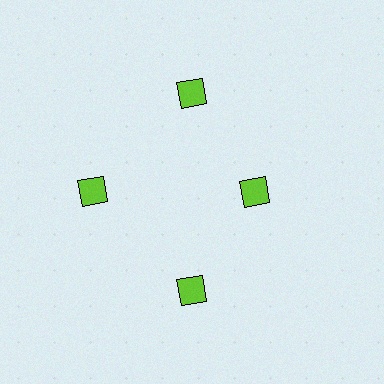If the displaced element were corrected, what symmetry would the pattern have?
It would have 4-fold rotational symmetry — the pattern would map onto itself every 90 degrees.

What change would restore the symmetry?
The symmetry would be restored by moving it outward, back onto the ring so that all 4 diamonds sit at equal angles and equal distance from the center.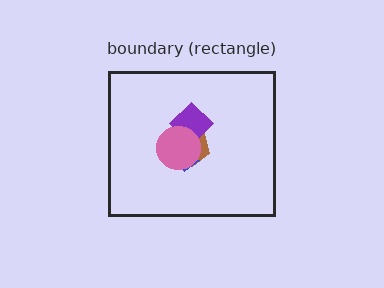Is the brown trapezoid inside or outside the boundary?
Inside.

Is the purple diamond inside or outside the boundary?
Inside.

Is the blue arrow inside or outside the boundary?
Inside.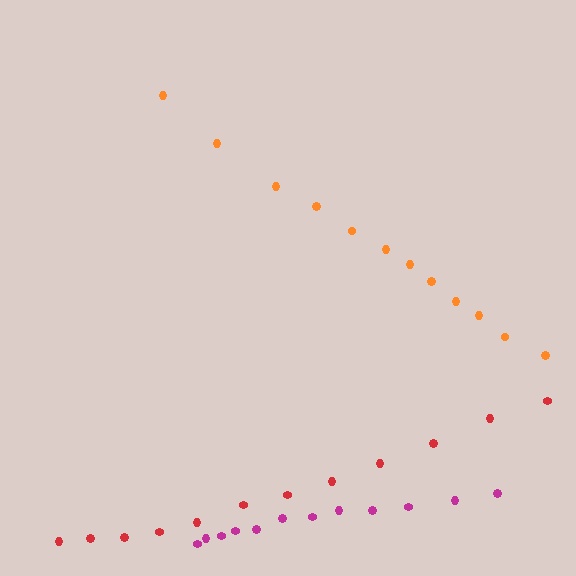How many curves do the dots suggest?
There are 3 distinct paths.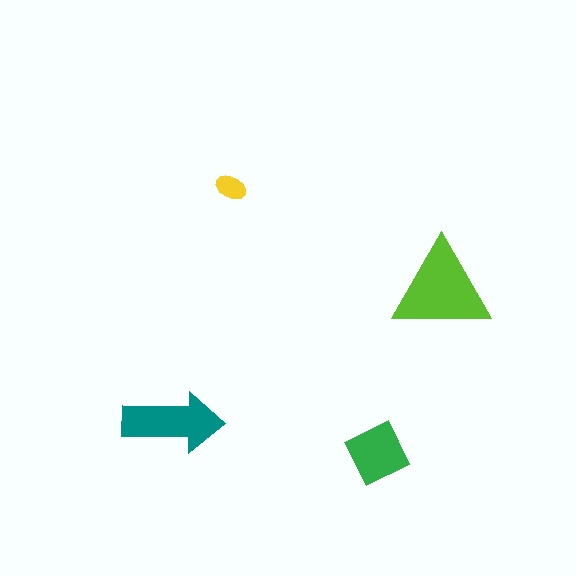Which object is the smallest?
The yellow ellipse.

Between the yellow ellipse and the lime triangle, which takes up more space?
The lime triangle.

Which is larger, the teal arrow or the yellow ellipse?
The teal arrow.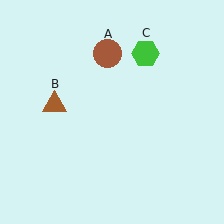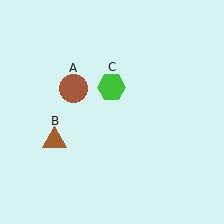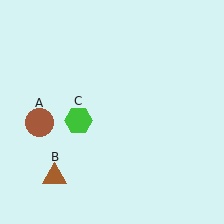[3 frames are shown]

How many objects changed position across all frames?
3 objects changed position: brown circle (object A), brown triangle (object B), green hexagon (object C).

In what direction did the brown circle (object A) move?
The brown circle (object A) moved down and to the left.